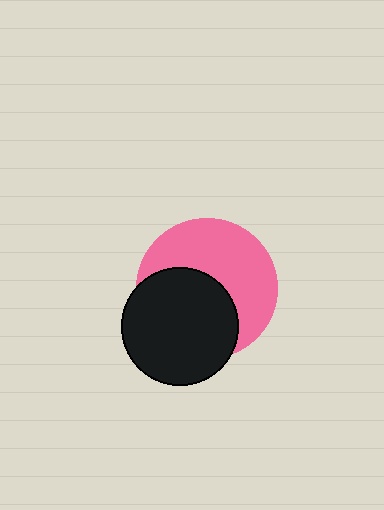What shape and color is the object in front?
The object in front is a black circle.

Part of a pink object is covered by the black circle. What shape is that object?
It is a circle.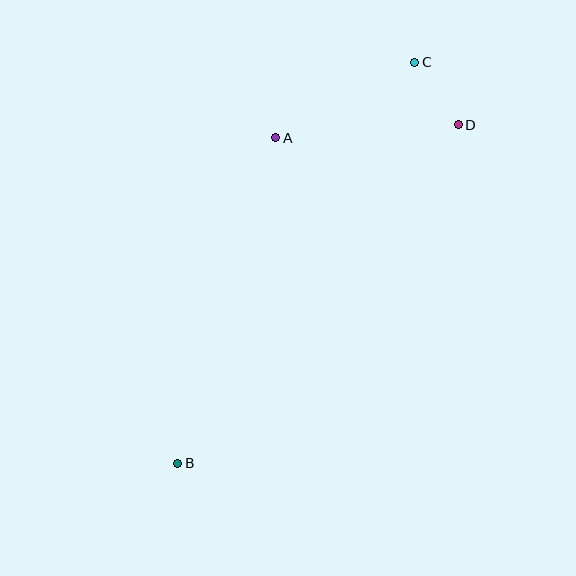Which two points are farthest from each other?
Points B and C are farthest from each other.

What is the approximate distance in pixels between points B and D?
The distance between B and D is approximately 440 pixels.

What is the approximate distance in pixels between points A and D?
The distance between A and D is approximately 183 pixels.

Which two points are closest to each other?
Points C and D are closest to each other.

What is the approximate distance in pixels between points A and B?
The distance between A and B is approximately 340 pixels.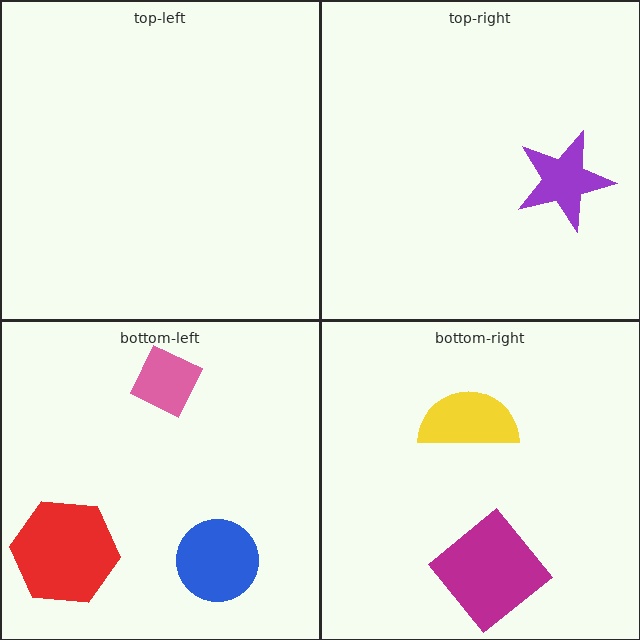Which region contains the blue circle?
The bottom-left region.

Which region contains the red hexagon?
The bottom-left region.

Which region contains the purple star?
The top-right region.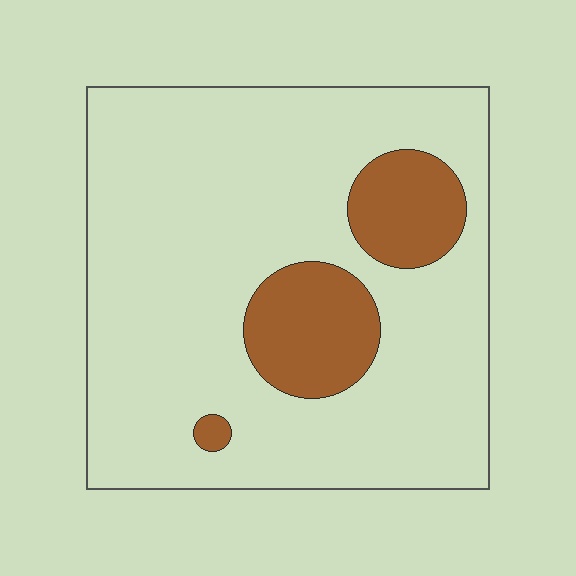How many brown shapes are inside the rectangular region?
3.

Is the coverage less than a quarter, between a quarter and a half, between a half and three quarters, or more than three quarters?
Less than a quarter.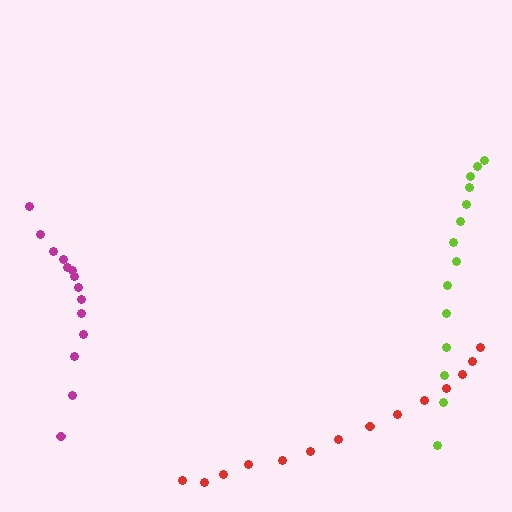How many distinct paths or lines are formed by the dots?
There are 3 distinct paths.